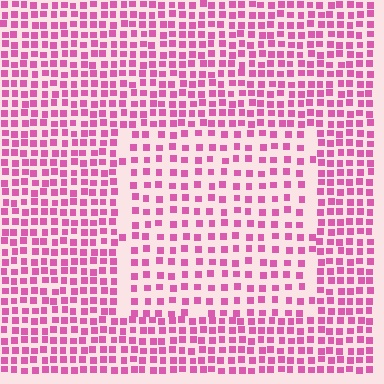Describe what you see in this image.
The image contains small pink elements arranged at two different densities. A rectangle-shaped region is visible where the elements are less densely packed than the surrounding area.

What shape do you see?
I see a rectangle.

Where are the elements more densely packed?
The elements are more densely packed outside the rectangle boundary.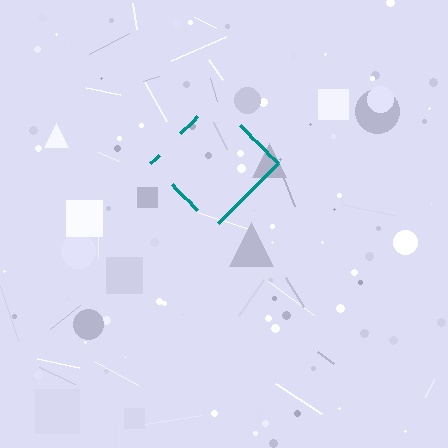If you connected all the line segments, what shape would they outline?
They would outline a diamond.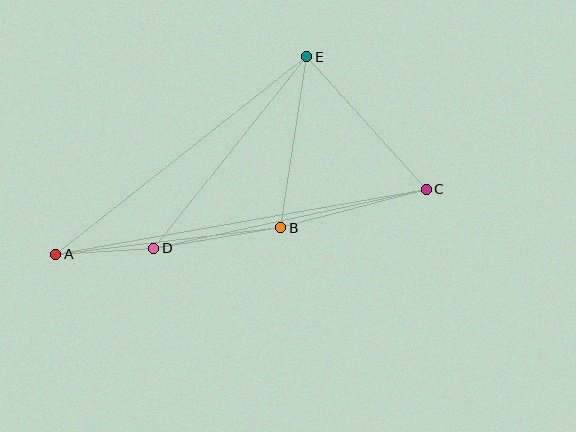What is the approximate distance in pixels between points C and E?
The distance between C and E is approximately 179 pixels.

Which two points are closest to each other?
Points A and D are closest to each other.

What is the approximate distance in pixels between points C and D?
The distance between C and D is approximately 279 pixels.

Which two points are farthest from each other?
Points A and C are farthest from each other.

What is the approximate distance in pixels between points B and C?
The distance between B and C is approximately 151 pixels.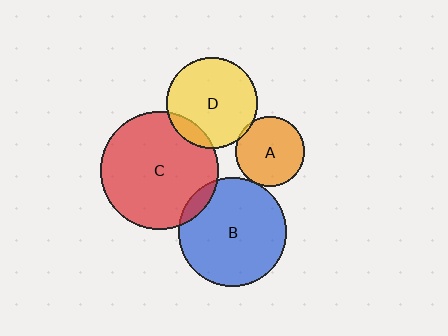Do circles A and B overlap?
Yes.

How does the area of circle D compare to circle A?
Approximately 1.7 times.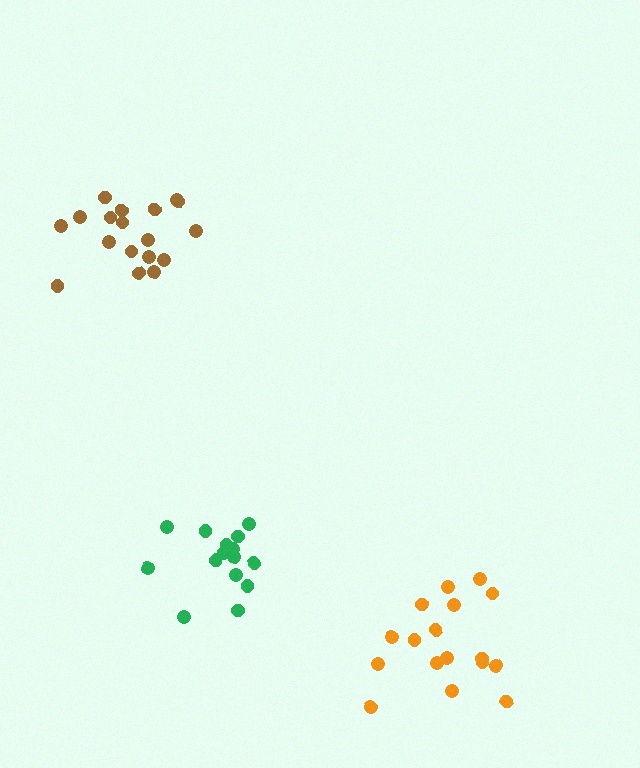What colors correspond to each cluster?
The clusters are colored: green, brown, orange.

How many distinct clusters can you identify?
There are 3 distinct clusters.